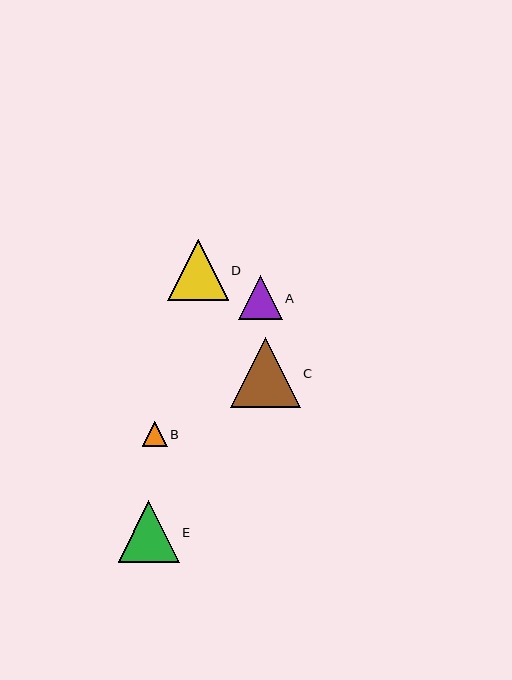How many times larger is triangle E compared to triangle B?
Triangle E is approximately 2.5 times the size of triangle B.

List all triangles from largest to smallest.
From largest to smallest: C, E, D, A, B.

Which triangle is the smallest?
Triangle B is the smallest with a size of approximately 25 pixels.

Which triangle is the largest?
Triangle C is the largest with a size of approximately 70 pixels.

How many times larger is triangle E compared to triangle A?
Triangle E is approximately 1.4 times the size of triangle A.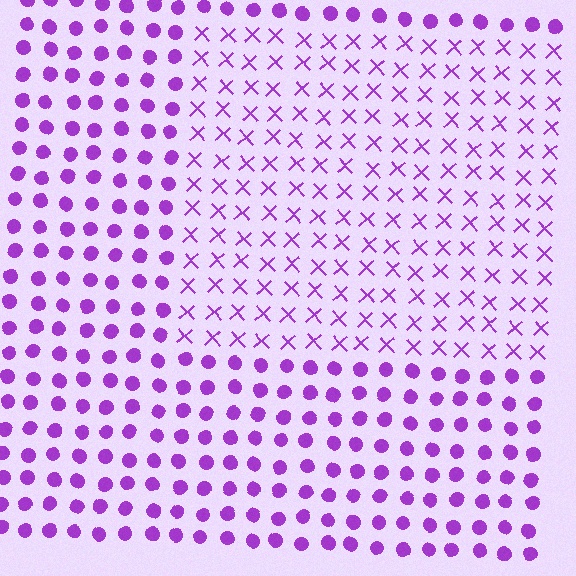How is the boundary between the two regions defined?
The boundary is defined by a change in element shape: X marks inside vs. circles outside. All elements share the same color and spacing.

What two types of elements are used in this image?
The image uses X marks inside the rectangle region and circles outside it.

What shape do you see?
I see a rectangle.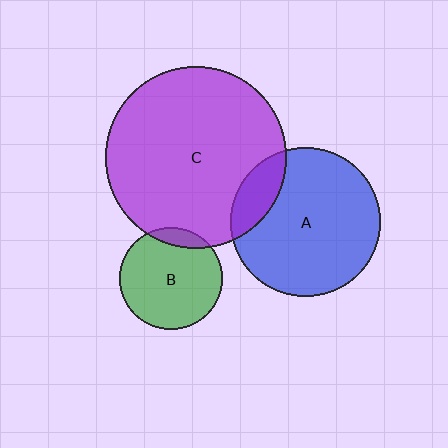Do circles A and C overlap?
Yes.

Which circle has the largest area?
Circle C (purple).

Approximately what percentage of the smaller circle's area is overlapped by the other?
Approximately 15%.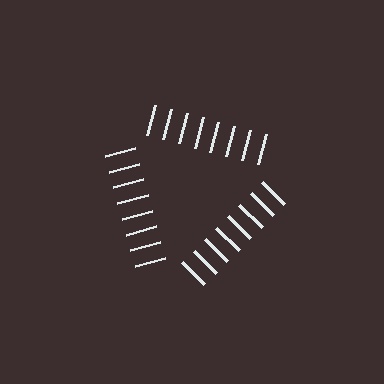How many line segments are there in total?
24 — 8 along each of the 3 edges.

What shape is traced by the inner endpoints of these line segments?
An illusory triangle — the line segments terminate on its edges but no continuous stroke is drawn.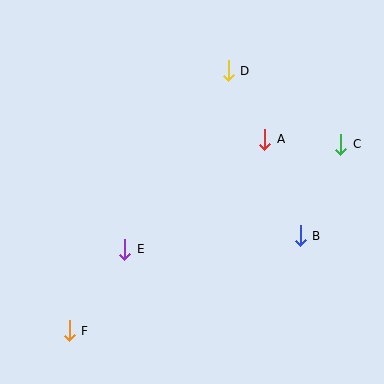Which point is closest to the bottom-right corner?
Point B is closest to the bottom-right corner.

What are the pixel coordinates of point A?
Point A is at (265, 139).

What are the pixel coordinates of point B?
Point B is at (300, 236).